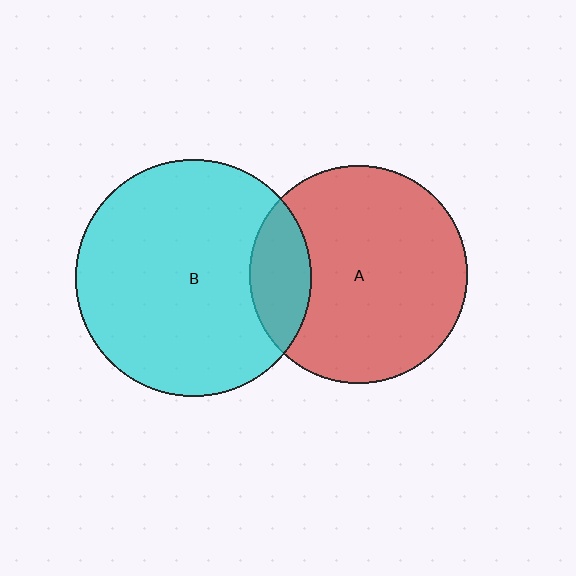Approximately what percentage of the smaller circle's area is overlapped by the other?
Approximately 20%.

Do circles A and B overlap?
Yes.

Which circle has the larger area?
Circle B (cyan).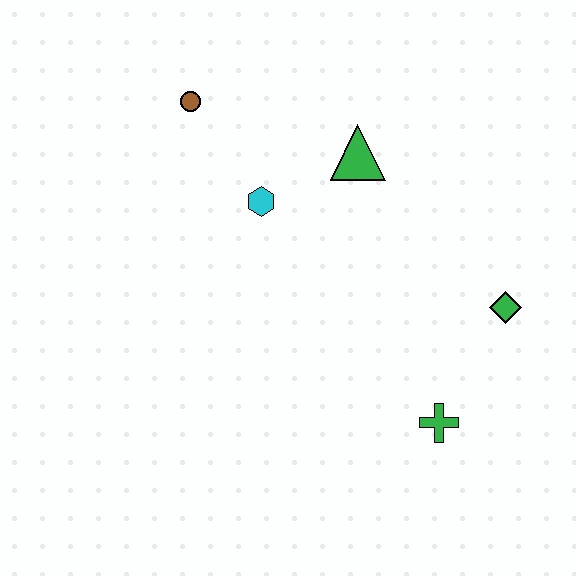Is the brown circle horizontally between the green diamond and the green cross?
No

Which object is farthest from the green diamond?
The brown circle is farthest from the green diamond.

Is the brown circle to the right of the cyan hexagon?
No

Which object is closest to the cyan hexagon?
The green triangle is closest to the cyan hexagon.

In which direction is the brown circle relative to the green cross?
The brown circle is above the green cross.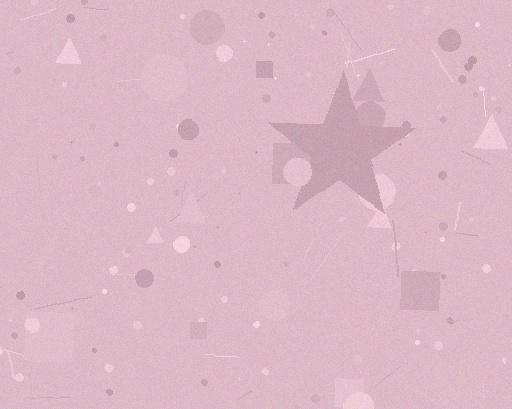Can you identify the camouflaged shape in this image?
The camouflaged shape is a star.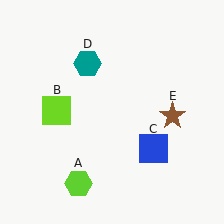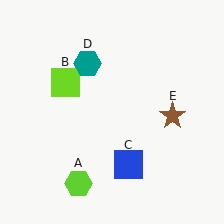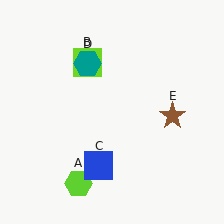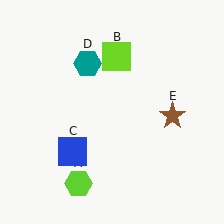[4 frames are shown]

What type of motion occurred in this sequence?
The lime square (object B), blue square (object C) rotated clockwise around the center of the scene.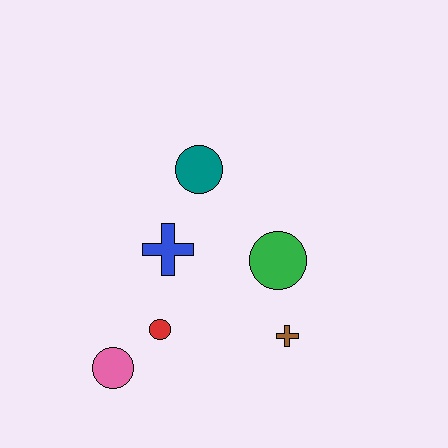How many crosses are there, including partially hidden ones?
There are 2 crosses.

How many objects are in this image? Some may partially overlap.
There are 6 objects.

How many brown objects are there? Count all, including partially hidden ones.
There is 1 brown object.